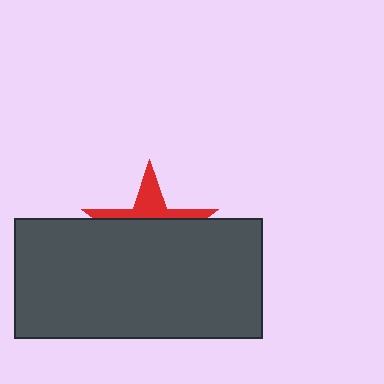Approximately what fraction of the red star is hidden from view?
Roughly 69% of the red star is hidden behind the dark gray rectangle.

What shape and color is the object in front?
The object in front is a dark gray rectangle.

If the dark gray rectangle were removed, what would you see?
You would see the complete red star.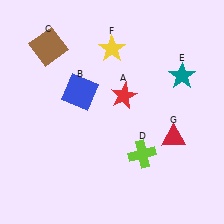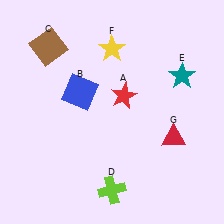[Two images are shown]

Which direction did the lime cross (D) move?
The lime cross (D) moved down.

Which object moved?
The lime cross (D) moved down.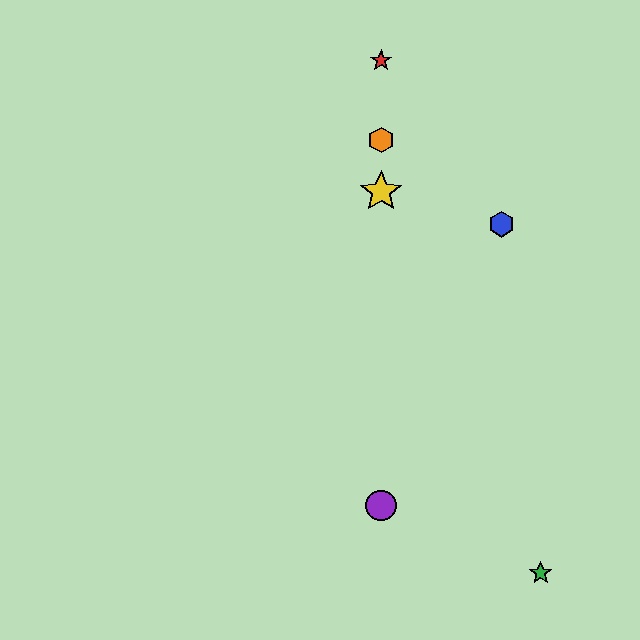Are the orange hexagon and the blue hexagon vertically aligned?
No, the orange hexagon is at x≈381 and the blue hexagon is at x≈501.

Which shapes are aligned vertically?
The red star, the yellow star, the purple circle, the orange hexagon are aligned vertically.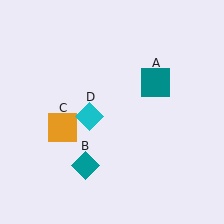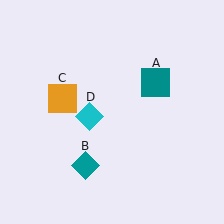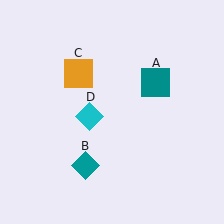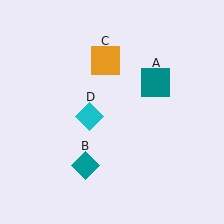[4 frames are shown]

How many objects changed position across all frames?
1 object changed position: orange square (object C).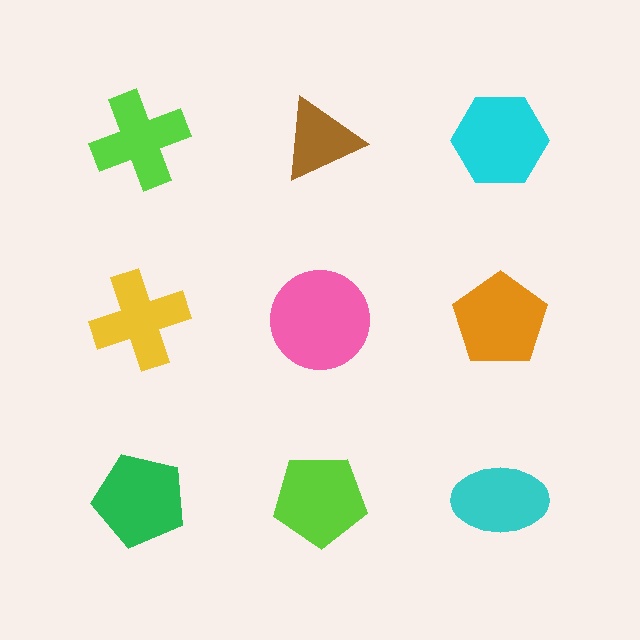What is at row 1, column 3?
A cyan hexagon.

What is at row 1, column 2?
A brown triangle.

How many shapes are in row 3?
3 shapes.